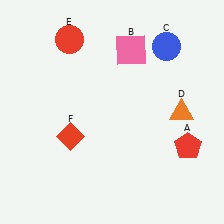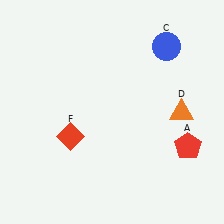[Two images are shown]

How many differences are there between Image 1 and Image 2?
There are 2 differences between the two images.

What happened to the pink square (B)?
The pink square (B) was removed in Image 2. It was in the top-right area of Image 1.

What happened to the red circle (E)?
The red circle (E) was removed in Image 2. It was in the top-left area of Image 1.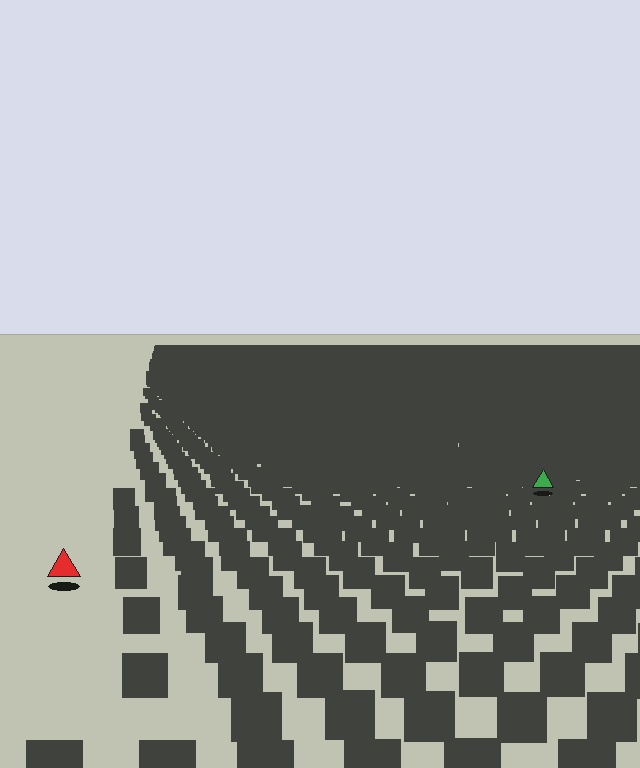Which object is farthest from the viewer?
The green triangle is farthest from the viewer. It appears smaller and the ground texture around it is denser.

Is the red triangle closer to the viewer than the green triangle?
Yes. The red triangle is closer — you can tell from the texture gradient: the ground texture is coarser near it.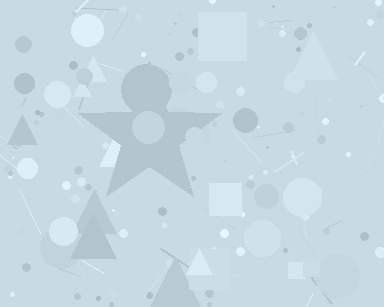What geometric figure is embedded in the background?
A star is embedded in the background.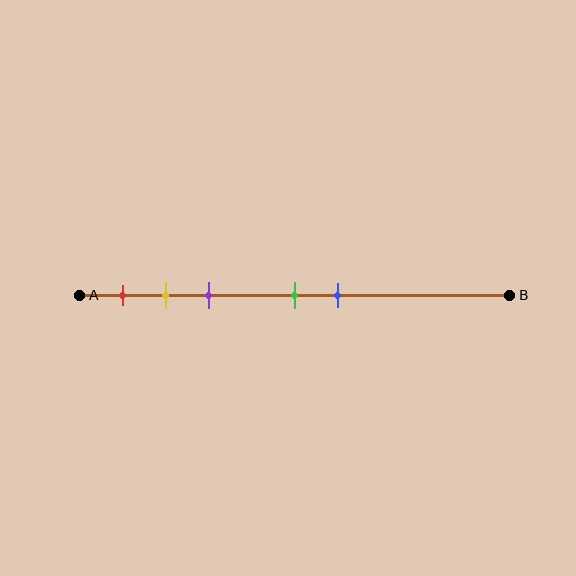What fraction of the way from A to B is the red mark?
The red mark is approximately 10% (0.1) of the way from A to B.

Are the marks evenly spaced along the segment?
No, the marks are not evenly spaced.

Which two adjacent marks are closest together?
The yellow and purple marks are the closest adjacent pair.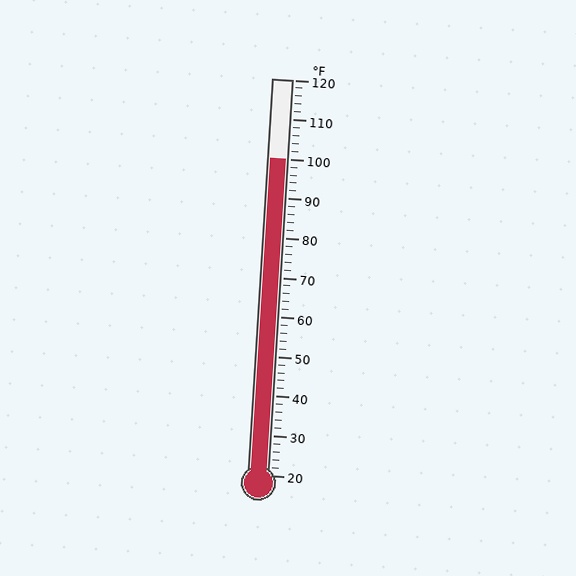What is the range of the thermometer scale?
The thermometer scale ranges from 20°F to 120°F.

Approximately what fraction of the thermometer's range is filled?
The thermometer is filled to approximately 80% of its range.